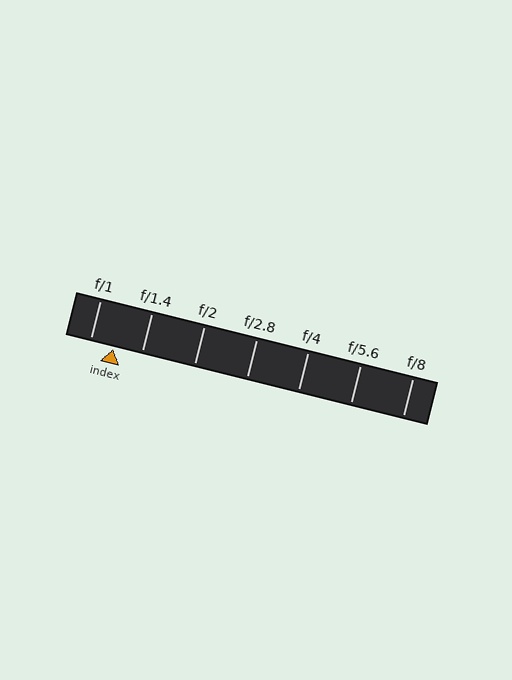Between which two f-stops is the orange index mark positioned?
The index mark is between f/1 and f/1.4.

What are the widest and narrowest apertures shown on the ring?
The widest aperture shown is f/1 and the narrowest is f/8.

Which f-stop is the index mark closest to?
The index mark is closest to f/1.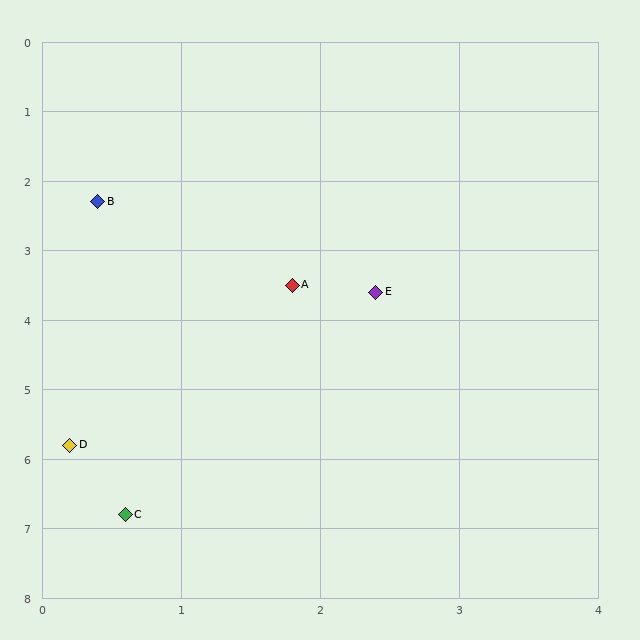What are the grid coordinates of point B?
Point B is at approximately (0.4, 2.3).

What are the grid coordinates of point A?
Point A is at approximately (1.8, 3.5).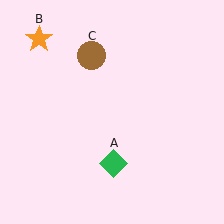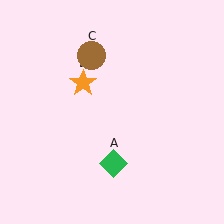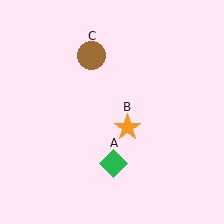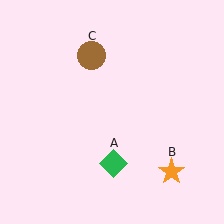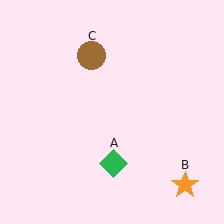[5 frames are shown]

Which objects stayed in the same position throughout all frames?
Green diamond (object A) and brown circle (object C) remained stationary.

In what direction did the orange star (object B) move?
The orange star (object B) moved down and to the right.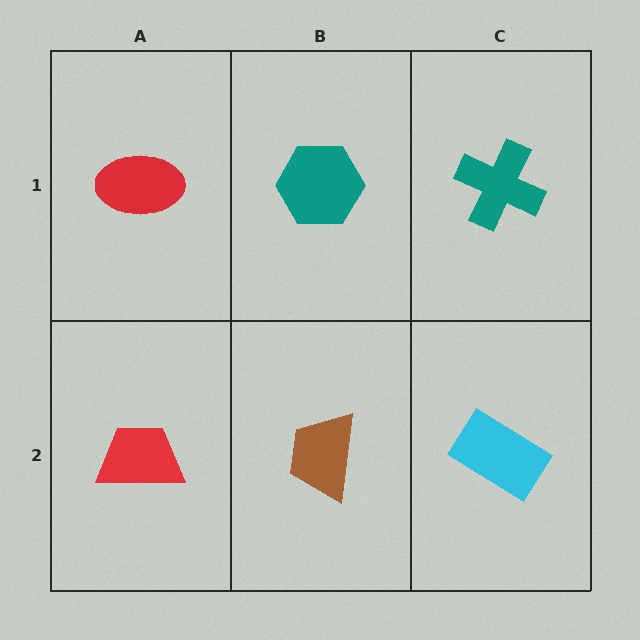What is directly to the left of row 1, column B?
A red ellipse.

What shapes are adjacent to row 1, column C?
A cyan rectangle (row 2, column C), a teal hexagon (row 1, column B).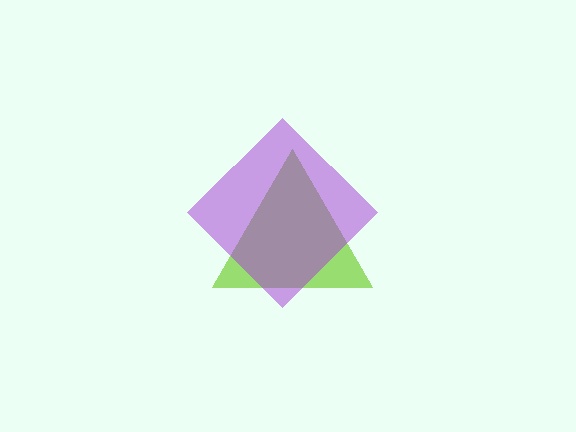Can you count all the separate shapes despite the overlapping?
Yes, there are 2 separate shapes.